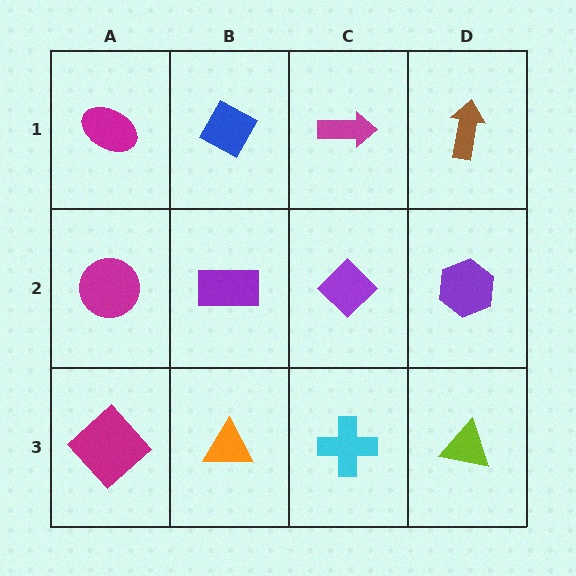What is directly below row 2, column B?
An orange triangle.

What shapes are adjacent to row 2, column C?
A magenta arrow (row 1, column C), a cyan cross (row 3, column C), a purple rectangle (row 2, column B), a purple hexagon (row 2, column D).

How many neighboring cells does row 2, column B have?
4.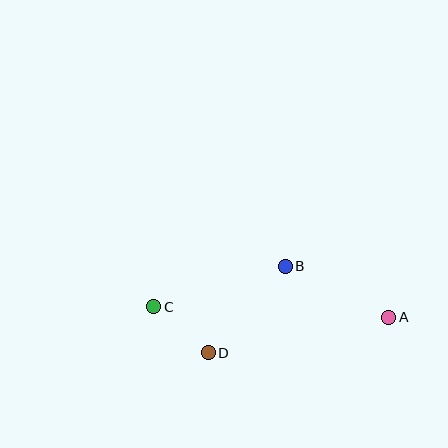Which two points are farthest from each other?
Points A and C are farthest from each other.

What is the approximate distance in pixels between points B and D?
The distance between B and D is approximately 116 pixels.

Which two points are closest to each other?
Points C and D are closest to each other.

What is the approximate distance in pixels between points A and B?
The distance between A and B is approximately 115 pixels.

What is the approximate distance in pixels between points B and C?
The distance between B and C is approximately 138 pixels.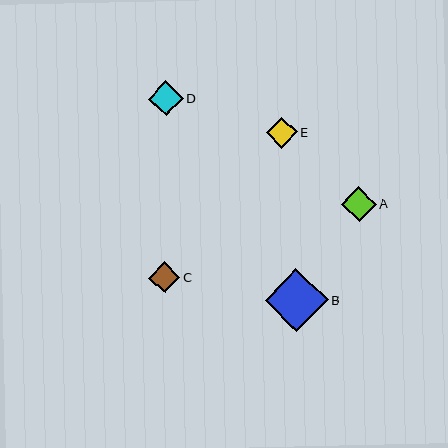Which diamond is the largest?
Diamond B is the largest with a size of approximately 63 pixels.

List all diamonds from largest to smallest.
From largest to smallest: B, D, A, C, E.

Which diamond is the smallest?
Diamond E is the smallest with a size of approximately 31 pixels.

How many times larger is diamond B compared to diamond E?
Diamond B is approximately 2.1 times the size of diamond E.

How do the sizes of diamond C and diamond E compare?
Diamond C and diamond E are approximately the same size.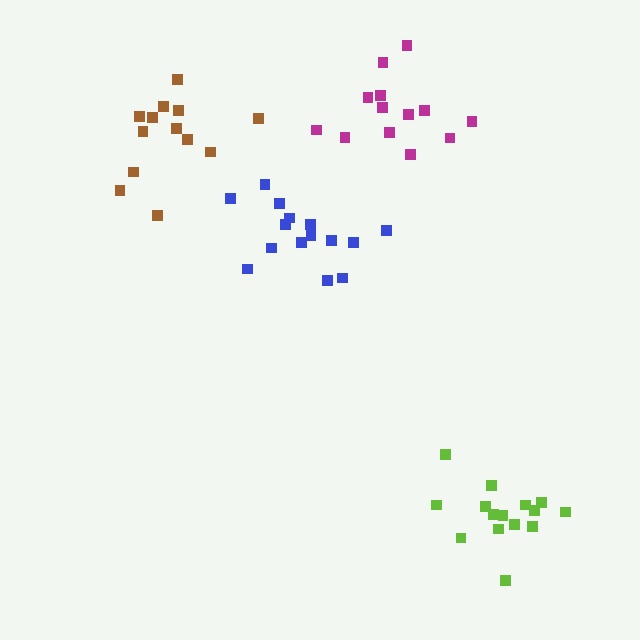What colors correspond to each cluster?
The clusters are colored: blue, lime, brown, magenta.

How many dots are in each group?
Group 1: 15 dots, Group 2: 15 dots, Group 3: 13 dots, Group 4: 13 dots (56 total).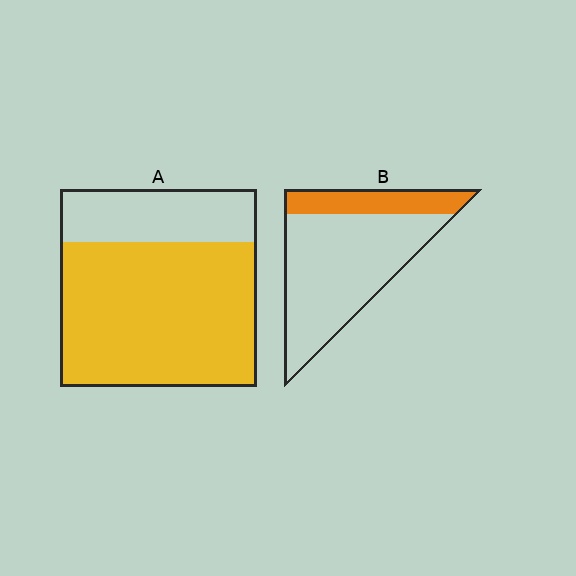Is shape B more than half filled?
No.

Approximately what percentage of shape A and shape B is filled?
A is approximately 75% and B is approximately 25%.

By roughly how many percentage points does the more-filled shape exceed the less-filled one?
By roughly 50 percentage points (A over B).